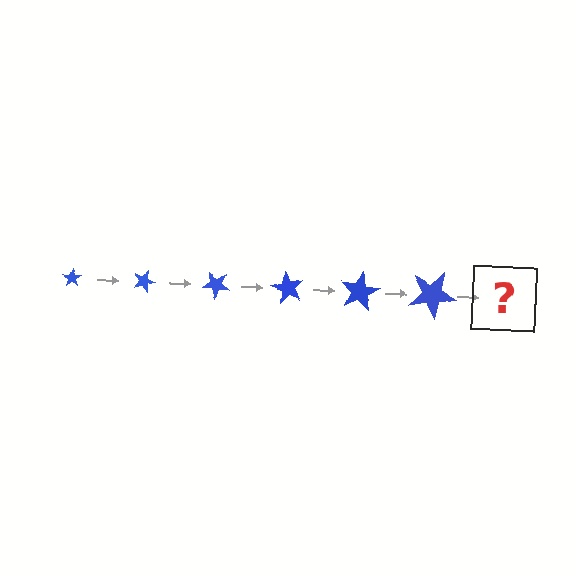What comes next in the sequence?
The next element should be a star, larger than the previous one and rotated 120 degrees from the start.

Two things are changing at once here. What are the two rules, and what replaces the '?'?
The two rules are that the star grows larger each step and it rotates 20 degrees each step. The '?' should be a star, larger than the previous one and rotated 120 degrees from the start.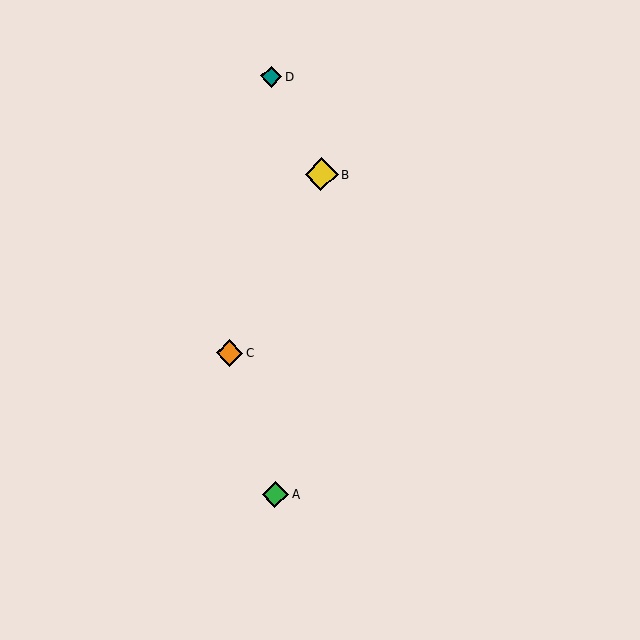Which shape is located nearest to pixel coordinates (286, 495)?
The green diamond (labeled A) at (275, 494) is nearest to that location.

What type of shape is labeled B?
Shape B is a yellow diamond.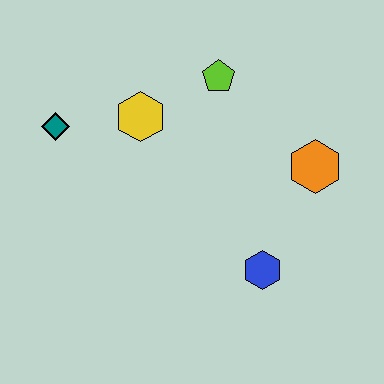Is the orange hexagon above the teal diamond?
No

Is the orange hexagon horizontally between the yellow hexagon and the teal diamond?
No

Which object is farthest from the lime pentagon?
The blue hexagon is farthest from the lime pentagon.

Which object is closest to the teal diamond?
The yellow hexagon is closest to the teal diamond.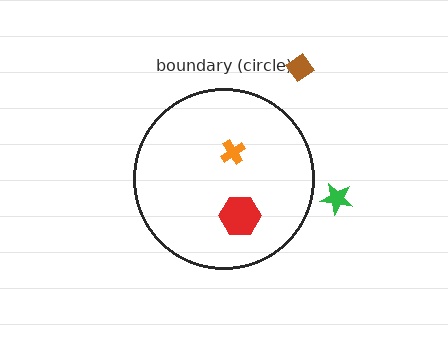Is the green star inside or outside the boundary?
Outside.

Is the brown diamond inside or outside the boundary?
Outside.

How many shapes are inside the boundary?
2 inside, 2 outside.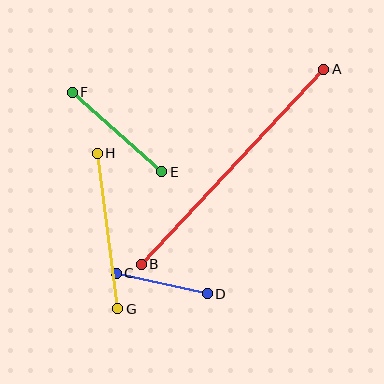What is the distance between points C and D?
The distance is approximately 94 pixels.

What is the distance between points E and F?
The distance is approximately 120 pixels.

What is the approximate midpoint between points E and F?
The midpoint is at approximately (117, 132) pixels.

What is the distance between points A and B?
The distance is approximately 267 pixels.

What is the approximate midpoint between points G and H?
The midpoint is at approximately (107, 231) pixels.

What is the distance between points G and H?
The distance is approximately 157 pixels.